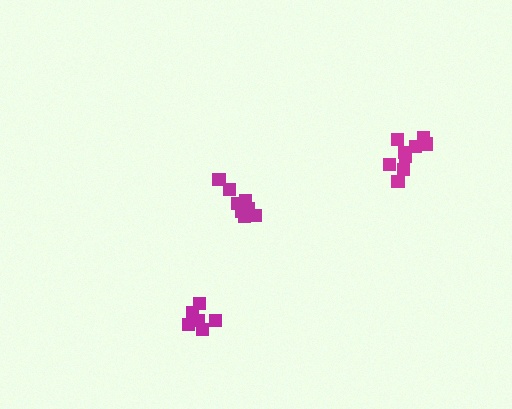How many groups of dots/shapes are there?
There are 3 groups.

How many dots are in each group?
Group 1: 9 dots, Group 2: 6 dots, Group 3: 9 dots (24 total).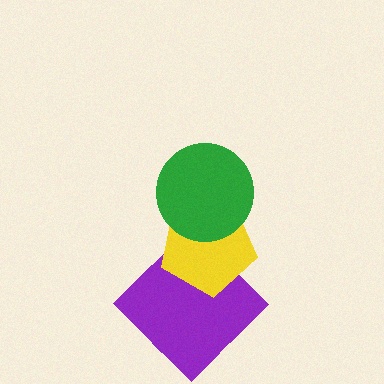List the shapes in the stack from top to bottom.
From top to bottom: the green circle, the yellow pentagon, the purple diamond.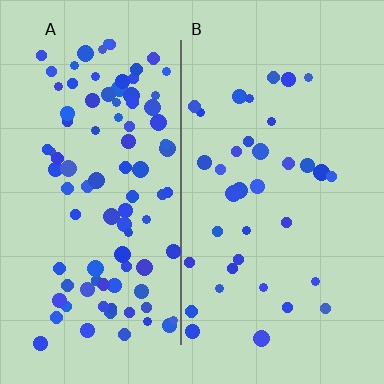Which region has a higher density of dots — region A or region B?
A (the left).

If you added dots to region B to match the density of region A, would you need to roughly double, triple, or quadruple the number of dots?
Approximately triple.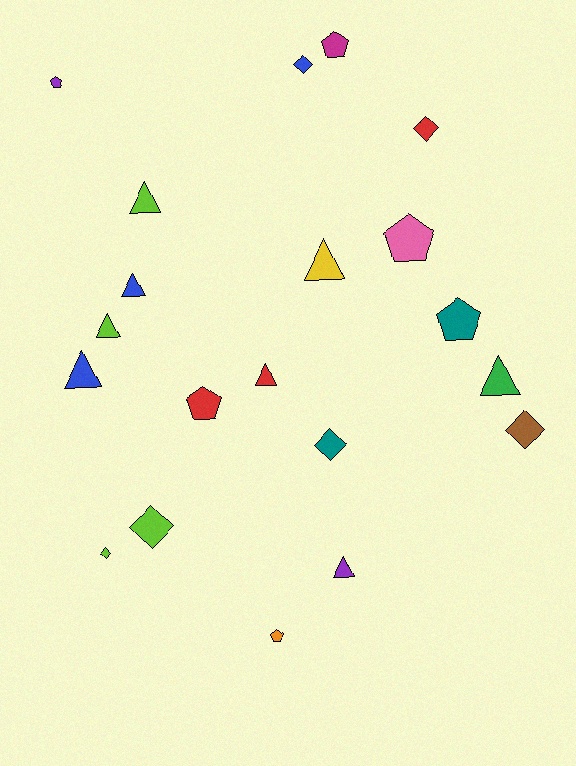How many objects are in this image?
There are 20 objects.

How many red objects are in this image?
There are 3 red objects.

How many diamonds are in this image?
There are 6 diamonds.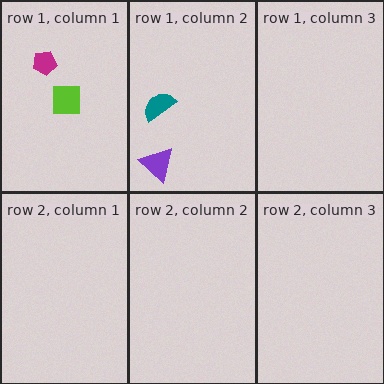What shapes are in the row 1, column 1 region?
The magenta pentagon, the lime square.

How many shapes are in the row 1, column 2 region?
2.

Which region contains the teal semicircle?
The row 1, column 2 region.